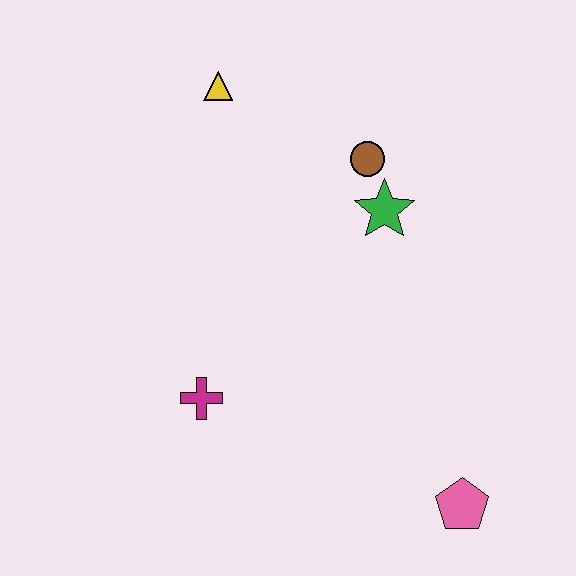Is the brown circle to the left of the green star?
Yes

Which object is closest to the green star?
The brown circle is closest to the green star.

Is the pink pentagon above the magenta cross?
No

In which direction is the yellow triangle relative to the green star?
The yellow triangle is to the left of the green star.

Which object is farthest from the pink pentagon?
The yellow triangle is farthest from the pink pentagon.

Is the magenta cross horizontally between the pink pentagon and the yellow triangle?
No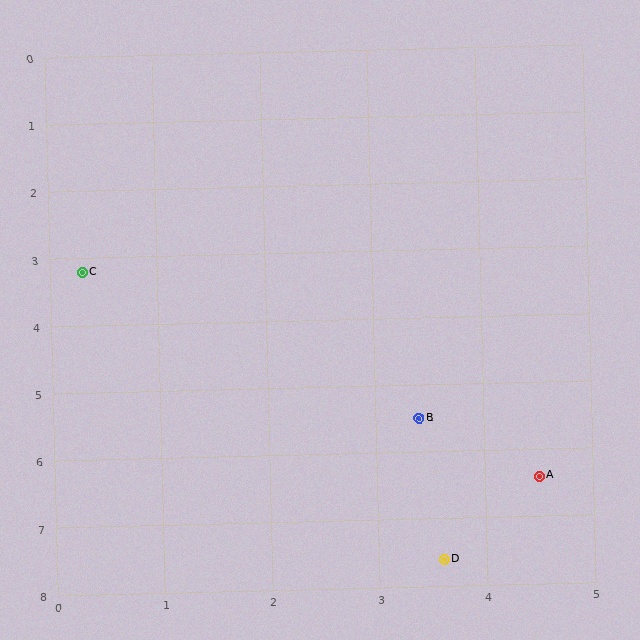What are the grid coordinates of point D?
Point D is at approximately (3.6, 7.6).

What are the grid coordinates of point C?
Point C is at approximately (0.3, 3.2).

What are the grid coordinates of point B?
Point B is at approximately (3.4, 5.5).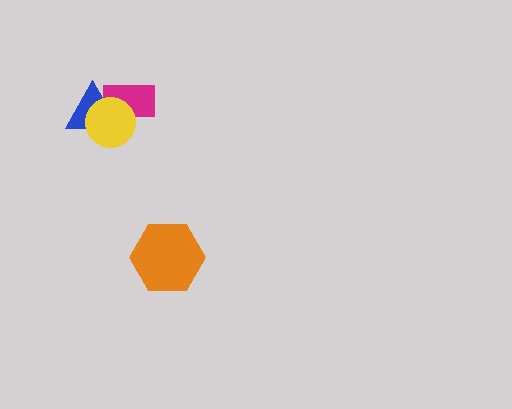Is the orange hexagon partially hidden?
No, no other shape covers it.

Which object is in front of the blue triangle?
The yellow circle is in front of the blue triangle.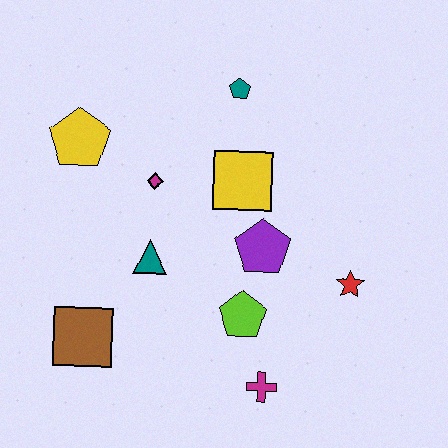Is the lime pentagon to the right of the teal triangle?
Yes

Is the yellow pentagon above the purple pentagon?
Yes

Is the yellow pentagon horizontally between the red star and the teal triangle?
No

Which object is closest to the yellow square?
The purple pentagon is closest to the yellow square.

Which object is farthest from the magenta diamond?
The magenta cross is farthest from the magenta diamond.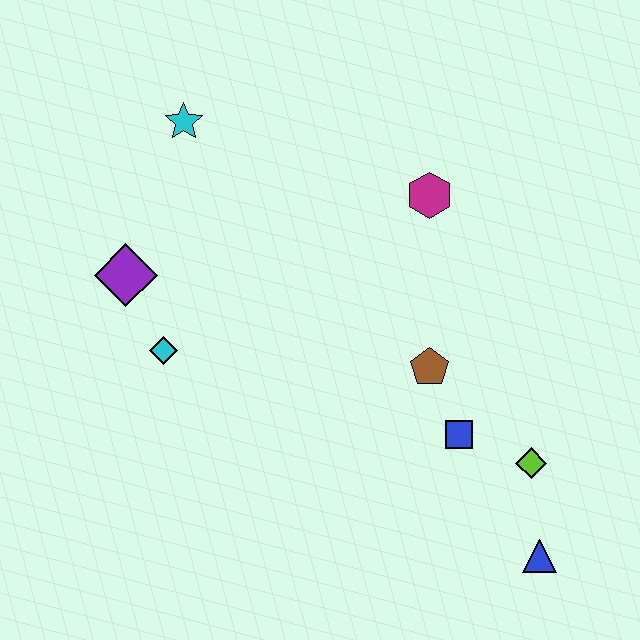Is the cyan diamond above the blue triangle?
Yes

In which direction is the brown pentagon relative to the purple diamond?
The brown pentagon is to the right of the purple diamond.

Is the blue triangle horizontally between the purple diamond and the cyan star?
No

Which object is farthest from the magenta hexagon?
The blue triangle is farthest from the magenta hexagon.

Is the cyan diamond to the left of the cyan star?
Yes